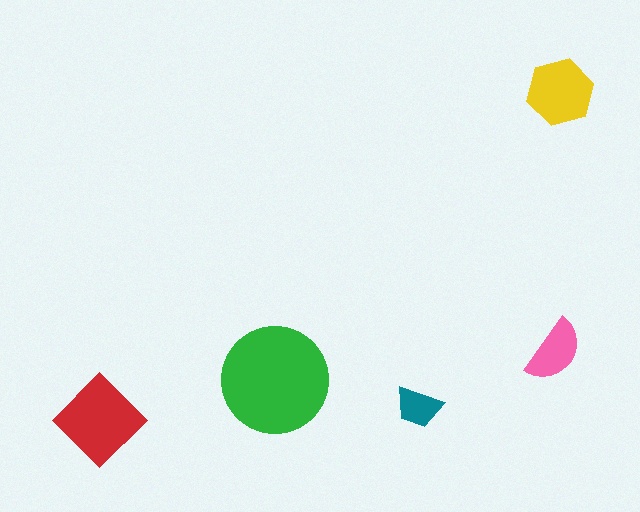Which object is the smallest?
The teal trapezoid.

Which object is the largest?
The green circle.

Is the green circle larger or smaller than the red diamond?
Larger.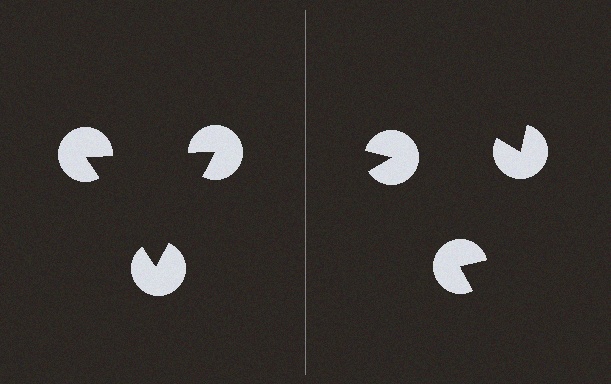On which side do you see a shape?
An illusory triangle appears on the left side. On the right side the wedge cuts are rotated, so no coherent shape forms.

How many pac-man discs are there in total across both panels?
6 — 3 on each side.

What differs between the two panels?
The pac-man discs are positioned identically on both sides; only the wedge orientations differ. On the left they align to a triangle; on the right they are misaligned.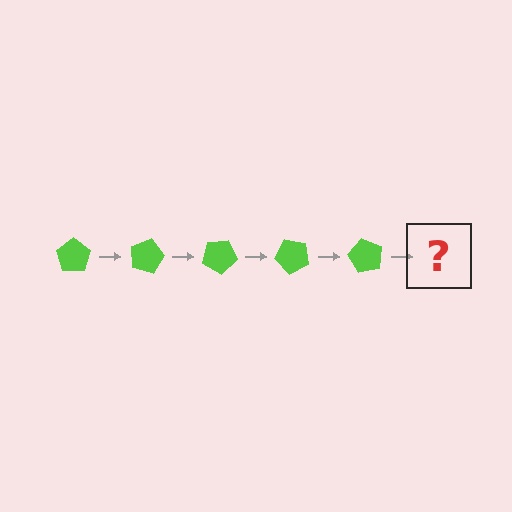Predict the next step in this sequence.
The next step is a lime pentagon rotated 75 degrees.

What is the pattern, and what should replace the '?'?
The pattern is that the pentagon rotates 15 degrees each step. The '?' should be a lime pentagon rotated 75 degrees.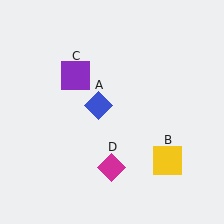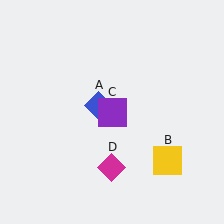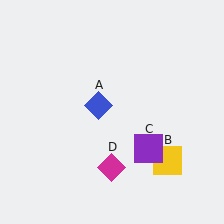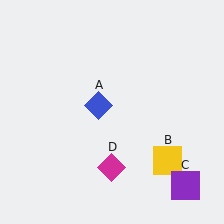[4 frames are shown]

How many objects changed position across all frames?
1 object changed position: purple square (object C).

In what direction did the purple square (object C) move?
The purple square (object C) moved down and to the right.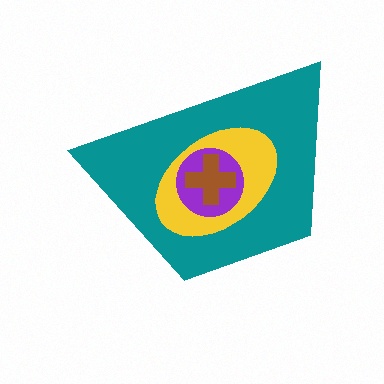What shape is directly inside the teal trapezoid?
The yellow ellipse.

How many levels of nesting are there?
4.